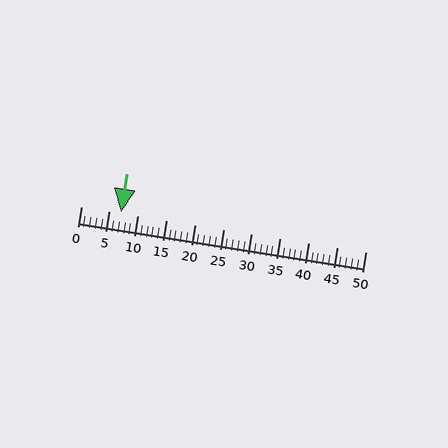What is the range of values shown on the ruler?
The ruler shows values from 0 to 50.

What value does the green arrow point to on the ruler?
The green arrow points to approximately 7.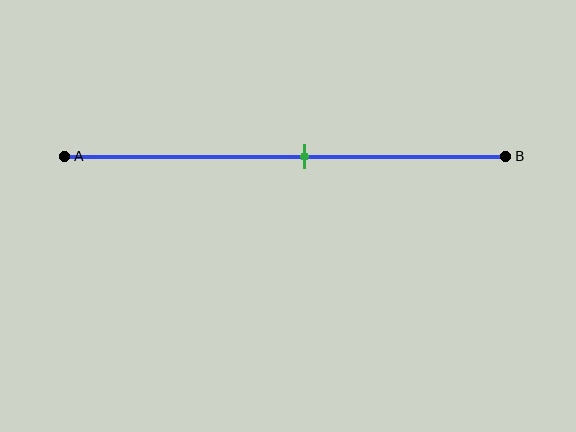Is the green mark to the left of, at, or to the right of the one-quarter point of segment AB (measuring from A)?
The green mark is to the right of the one-quarter point of segment AB.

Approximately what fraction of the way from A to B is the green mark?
The green mark is approximately 55% of the way from A to B.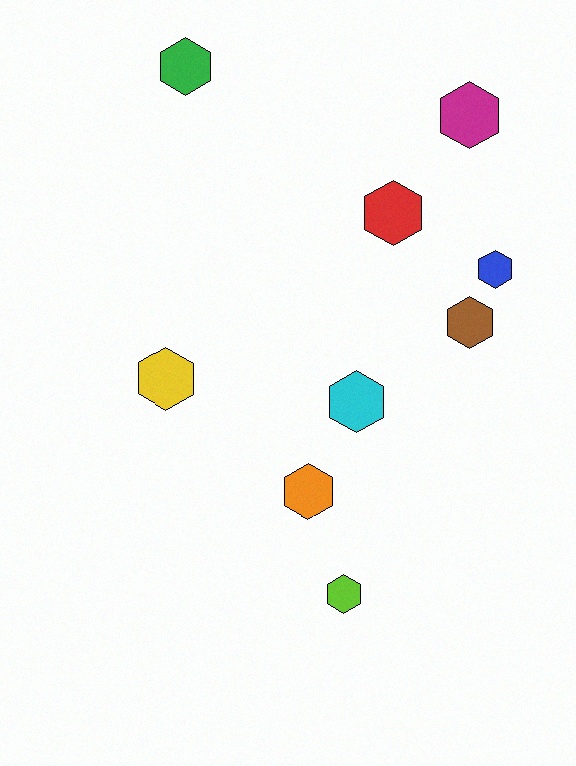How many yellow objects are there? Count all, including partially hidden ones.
There is 1 yellow object.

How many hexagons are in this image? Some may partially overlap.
There are 9 hexagons.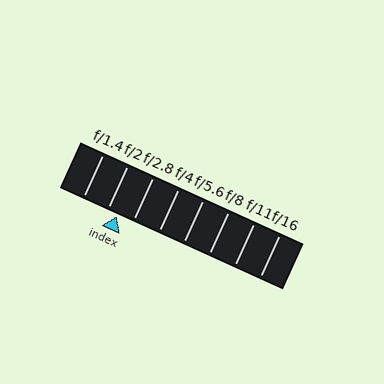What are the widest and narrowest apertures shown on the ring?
The widest aperture shown is f/1.4 and the narrowest is f/16.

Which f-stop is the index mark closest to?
The index mark is closest to f/2.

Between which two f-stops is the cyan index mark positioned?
The index mark is between f/2 and f/2.8.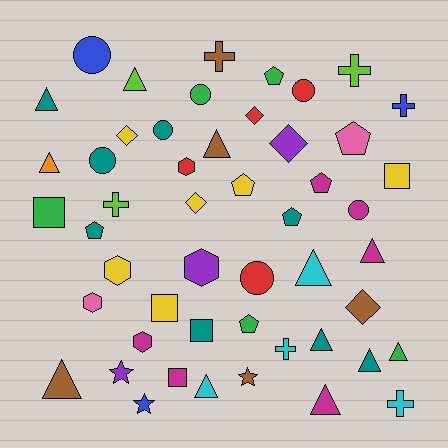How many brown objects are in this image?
There are 5 brown objects.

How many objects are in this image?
There are 50 objects.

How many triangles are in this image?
There are 12 triangles.